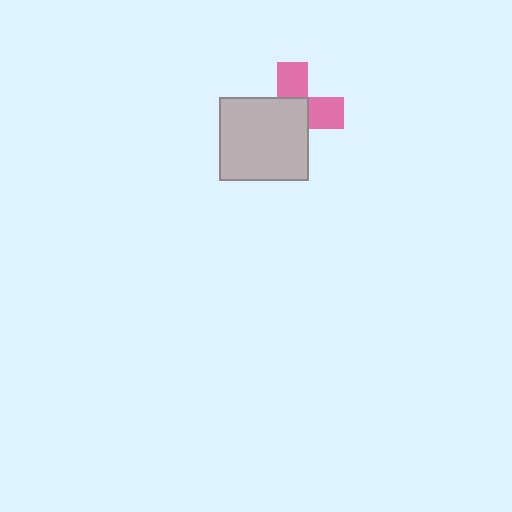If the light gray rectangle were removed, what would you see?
You would see the complete pink cross.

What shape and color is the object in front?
The object in front is a light gray rectangle.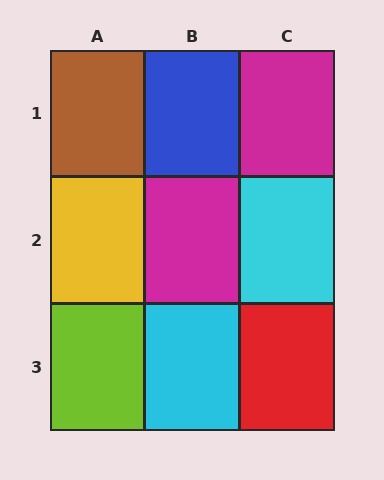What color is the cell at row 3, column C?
Red.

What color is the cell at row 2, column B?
Magenta.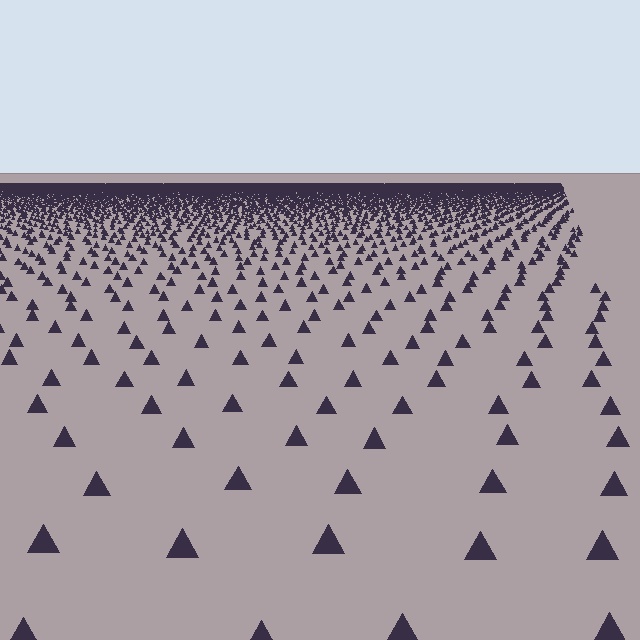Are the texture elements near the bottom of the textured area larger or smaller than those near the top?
Larger. Near the bottom, elements are closer to the viewer and appear at a bigger on-screen size.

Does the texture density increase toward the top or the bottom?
Density increases toward the top.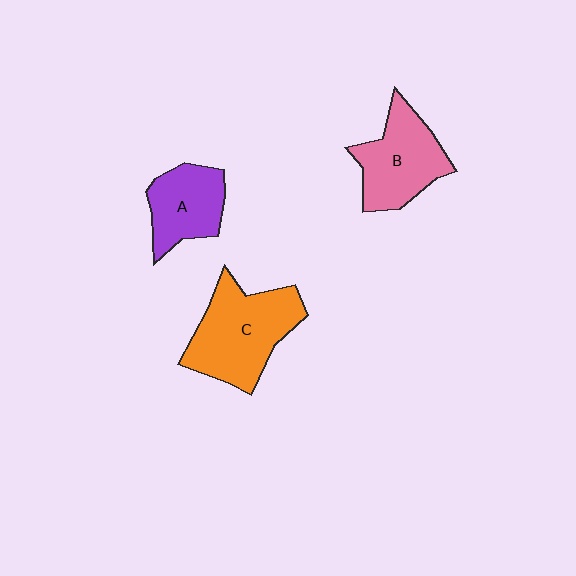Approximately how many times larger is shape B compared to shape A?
Approximately 1.2 times.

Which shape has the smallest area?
Shape A (purple).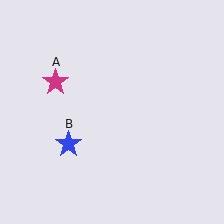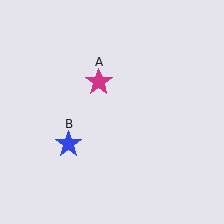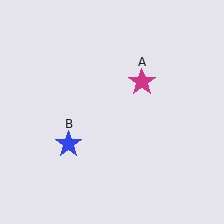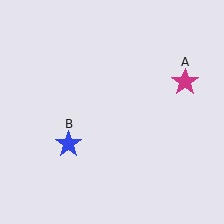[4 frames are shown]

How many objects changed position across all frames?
1 object changed position: magenta star (object A).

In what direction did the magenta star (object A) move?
The magenta star (object A) moved right.